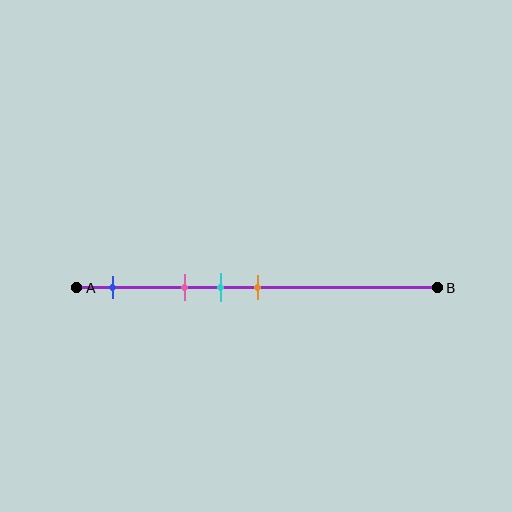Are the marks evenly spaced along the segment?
No, the marks are not evenly spaced.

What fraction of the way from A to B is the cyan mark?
The cyan mark is approximately 40% (0.4) of the way from A to B.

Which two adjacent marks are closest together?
The cyan and orange marks are the closest adjacent pair.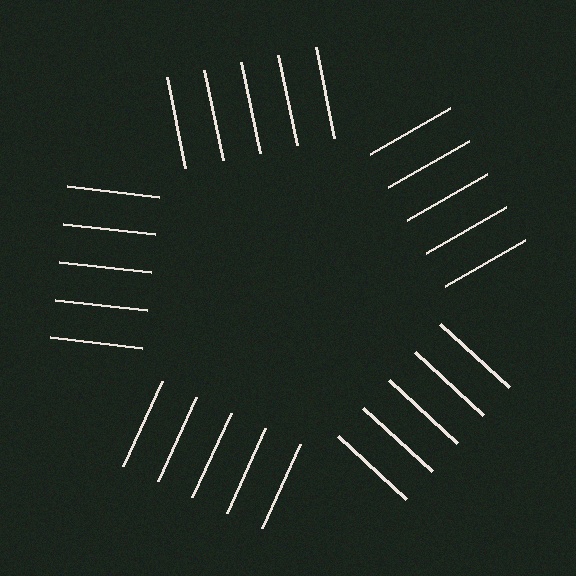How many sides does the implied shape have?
5 sides — the line-ends trace a pentagon.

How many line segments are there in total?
25 — 5 along each of the 5 edges.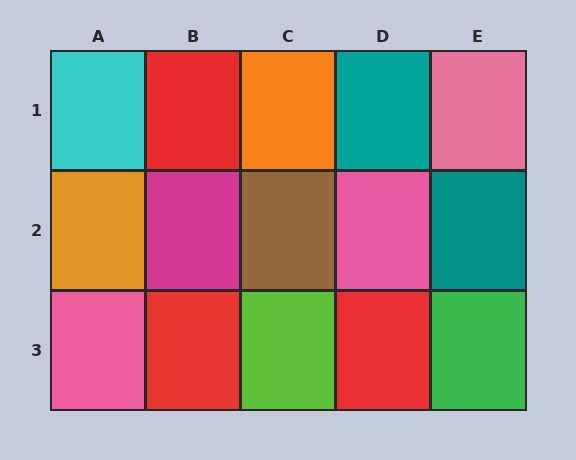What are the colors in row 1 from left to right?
Cyan, red, orange, teal, pink.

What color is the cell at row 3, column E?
Green.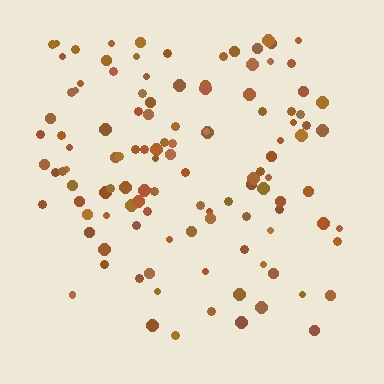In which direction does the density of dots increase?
From bottom to top, with the top side densest.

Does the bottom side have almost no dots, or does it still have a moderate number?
Still a moderate number, just noticeably fewer than the top.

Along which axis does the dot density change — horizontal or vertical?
Vertical.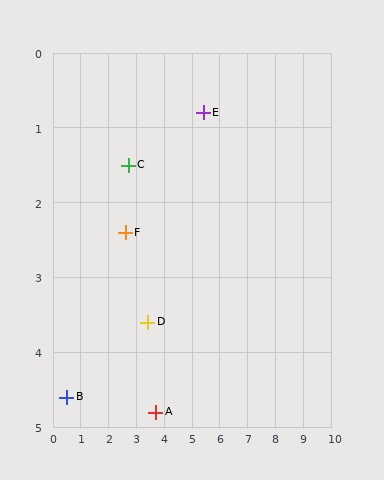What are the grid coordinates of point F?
Point F is at approximately (2.6, 2.4).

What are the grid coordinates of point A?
Point A is at approximately (3.7, 4.8).